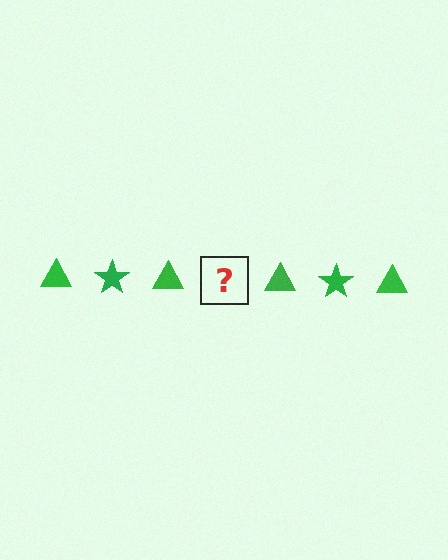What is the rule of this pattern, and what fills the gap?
The rule is that the pattern cycles through triangle, star shapes in green. The gap should be filled with a green star.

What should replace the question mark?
The question mark should be replaced with a green star.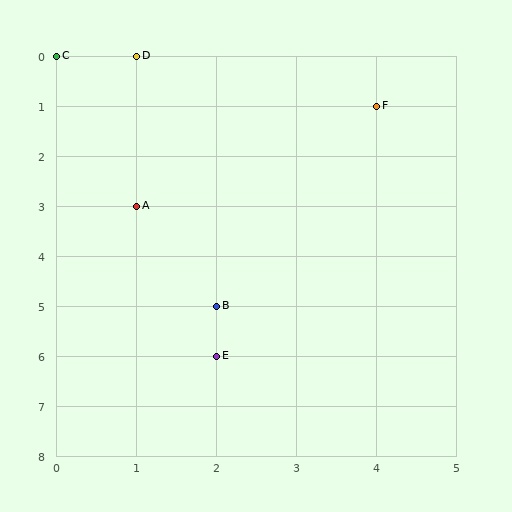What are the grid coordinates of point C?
Point C is at grid coordinates (0, 0).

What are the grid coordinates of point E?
Point E is at grid coordinates (2, 6).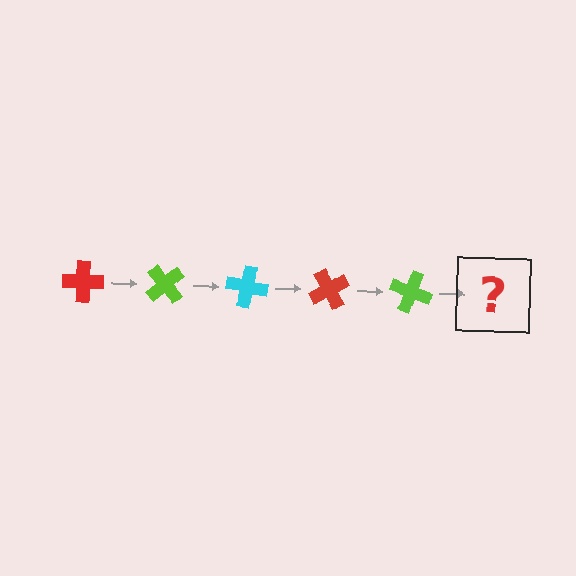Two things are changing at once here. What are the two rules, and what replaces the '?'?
The two rules are that it rotates 50 degrees each step and the color cycles through red, lime, and cyan. The '?' should be a cyan cross, rotated 250 degrees from the start.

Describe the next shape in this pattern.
It should be a cyan cross, rotated 250 degrees from the start.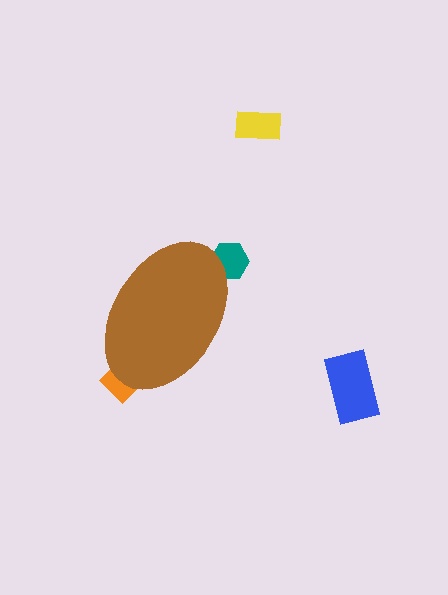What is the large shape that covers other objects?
A brown ellipse.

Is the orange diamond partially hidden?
Yes, the orange diamond is partially hidden behind the brown ellipse.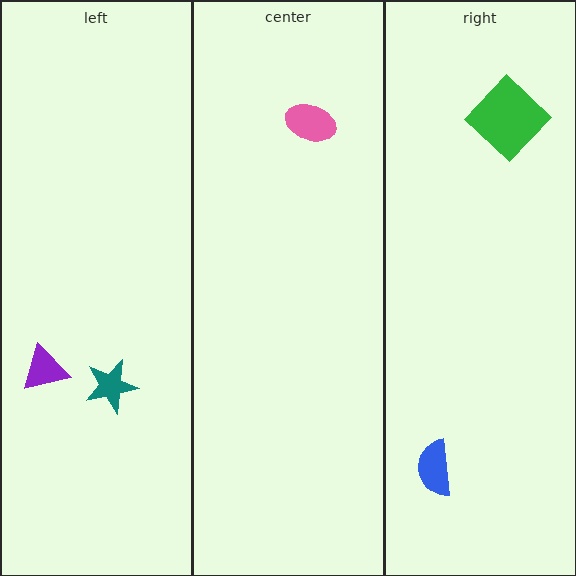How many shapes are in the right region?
2.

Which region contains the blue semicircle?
The right region.